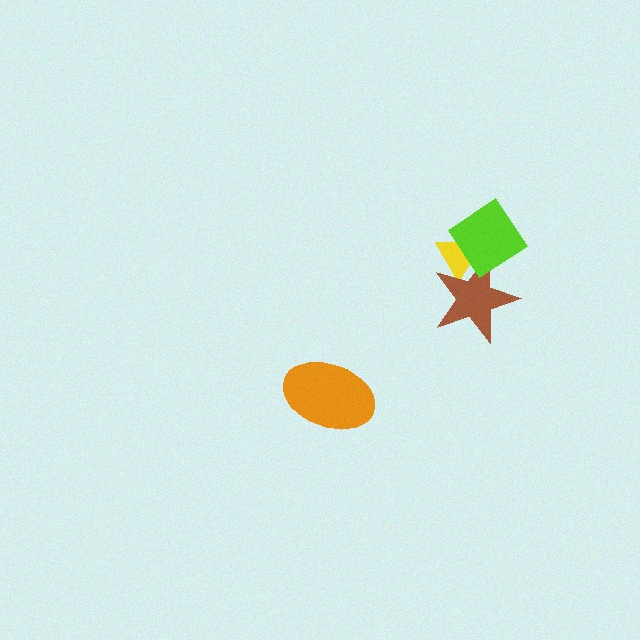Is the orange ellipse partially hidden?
No, no other shape covers it.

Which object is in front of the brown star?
The lime diamond is in front of the brown star.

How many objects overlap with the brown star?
2 objects overlap with the brown star.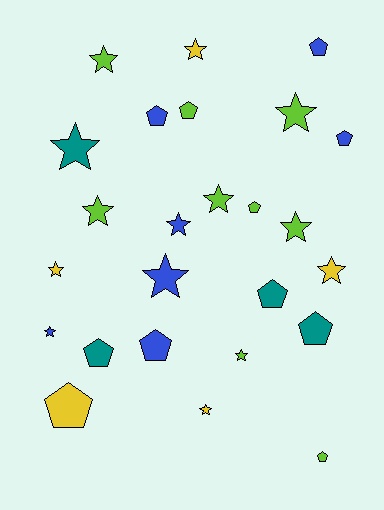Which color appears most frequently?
Lime, with 9 objects.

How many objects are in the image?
There are 25 objects.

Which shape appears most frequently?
Star, with 14 objects.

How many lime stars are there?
There are 6 lime stars.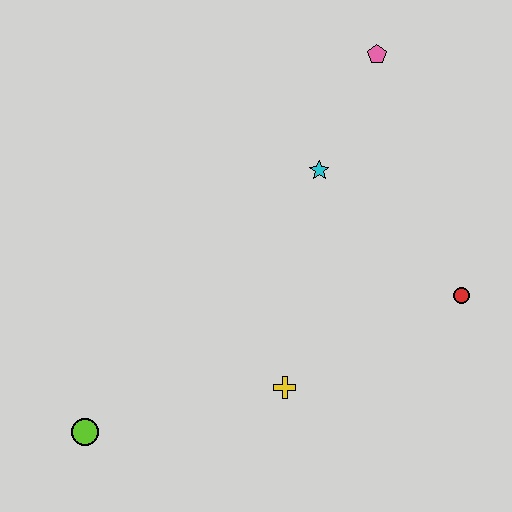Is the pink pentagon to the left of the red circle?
Yes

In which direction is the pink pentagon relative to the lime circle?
The pink pentagon is above the lime circle.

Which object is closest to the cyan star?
The pink pentagon is closest to the cyan star.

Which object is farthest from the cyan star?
The lime circle is farthest from the cyan star.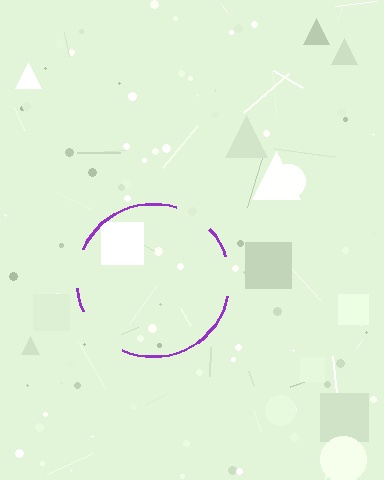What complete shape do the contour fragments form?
The contour fragments form a circle.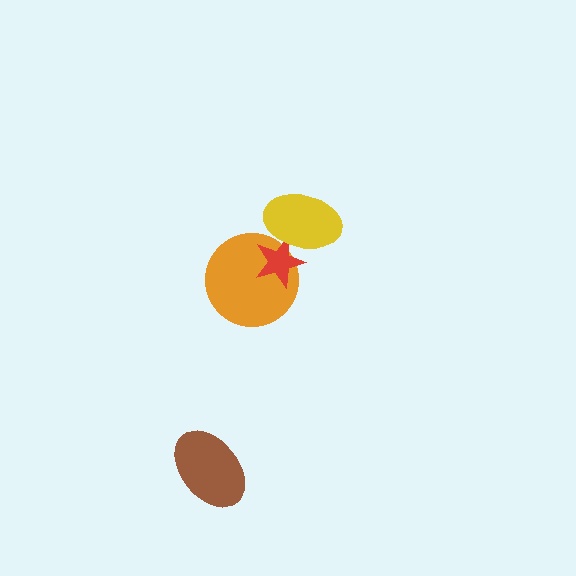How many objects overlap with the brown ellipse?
0 objects overlap with the brown ellipse.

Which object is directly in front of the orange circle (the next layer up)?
The red star is directly in front of the orange circle.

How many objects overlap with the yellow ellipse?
2 objects overlap with the yellow ellipse.